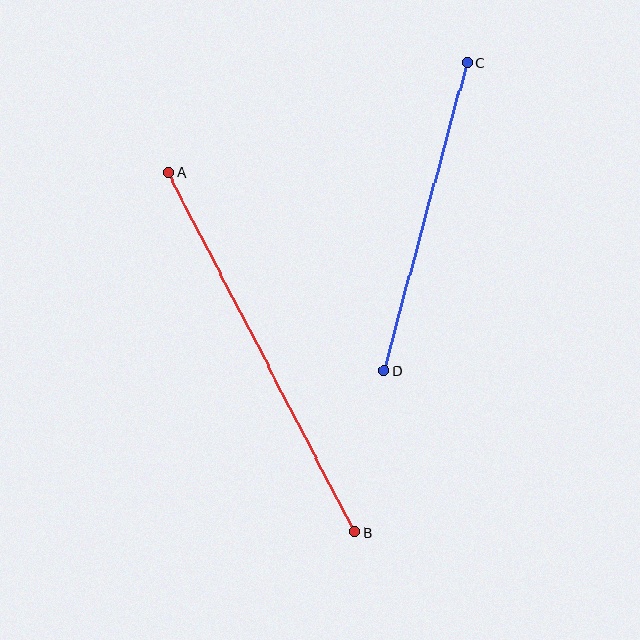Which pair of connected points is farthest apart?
Points A and B are farthest apart.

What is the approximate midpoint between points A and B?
The midpoint is at approximately (262, 353) pixels.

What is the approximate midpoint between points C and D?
The midpoint is at approximately (425, 216) pixels.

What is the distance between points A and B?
The distance is approximately 405 pixels.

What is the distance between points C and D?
The distance is approximately 319 pixels.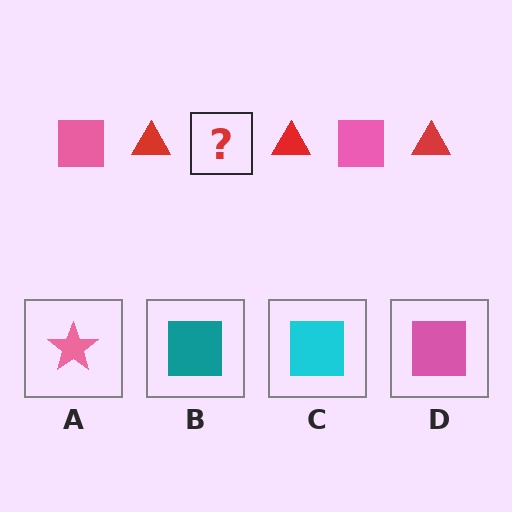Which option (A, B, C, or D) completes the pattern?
D.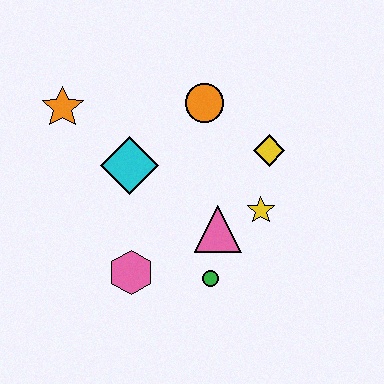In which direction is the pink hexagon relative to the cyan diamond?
The pink hexagon is below the cyan diamond.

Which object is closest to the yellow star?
The pink triangle is closest to the yellow star.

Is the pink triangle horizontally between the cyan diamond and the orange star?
No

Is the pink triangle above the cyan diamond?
No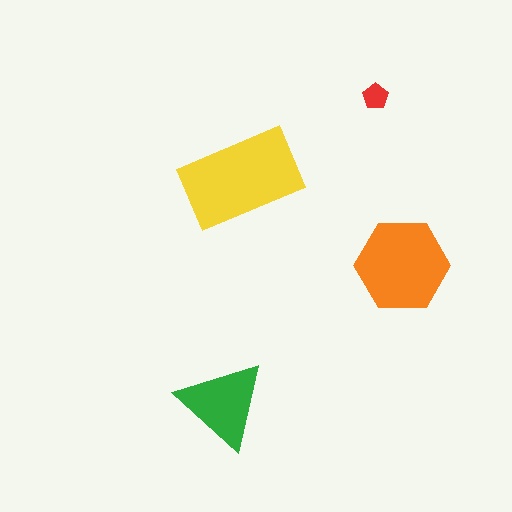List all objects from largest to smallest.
The yellow rectangle, the orange hexagon, the green triangle, the red pentagon.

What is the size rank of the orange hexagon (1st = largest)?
2nd.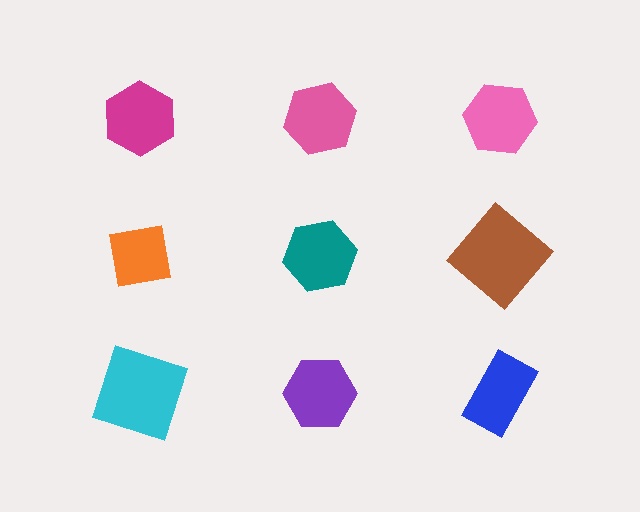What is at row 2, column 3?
A brown diamond.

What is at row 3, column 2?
A purple hexagon.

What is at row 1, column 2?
A pink hexagon.